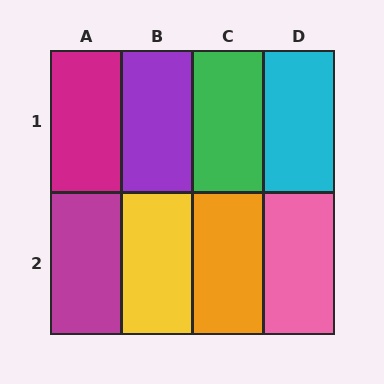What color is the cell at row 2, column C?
Orange.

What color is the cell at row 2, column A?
Magenta.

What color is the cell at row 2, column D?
Pink.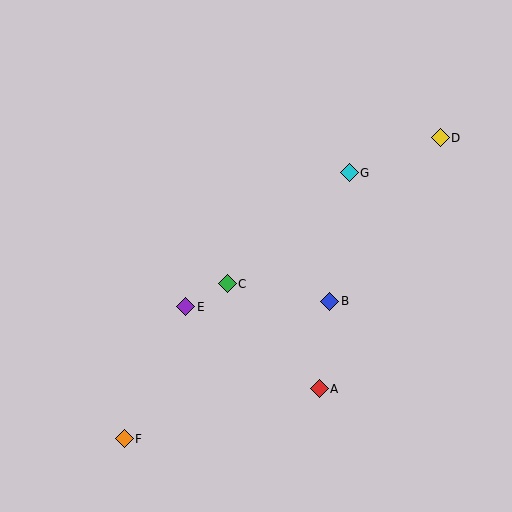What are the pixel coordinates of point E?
Point E is at (185, 307).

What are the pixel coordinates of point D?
Point D is at (440, 138).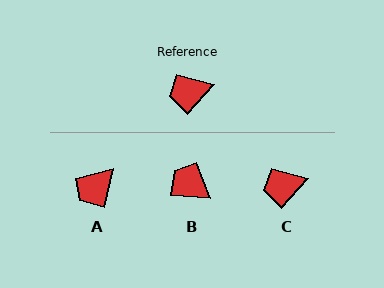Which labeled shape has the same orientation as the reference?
C.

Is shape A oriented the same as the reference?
No, it is off by about 30 degrees.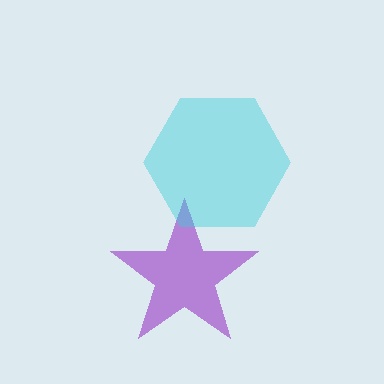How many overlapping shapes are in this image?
There are 2 overlapping shapes in the image.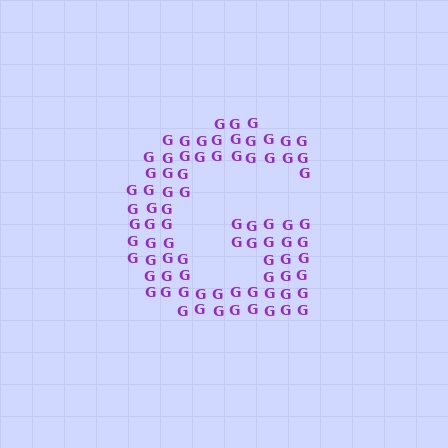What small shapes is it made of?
It is made of small letter G's.